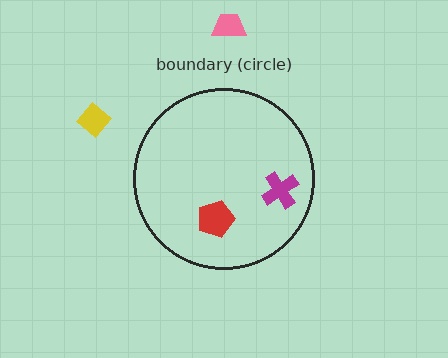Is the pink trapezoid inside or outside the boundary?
Outside.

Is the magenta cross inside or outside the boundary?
Inside.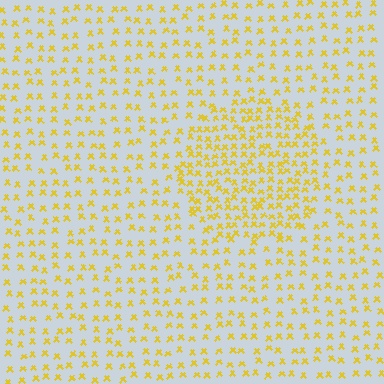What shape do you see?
I see a circle.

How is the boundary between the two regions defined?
The boundary is defined by a change in element density (approximately 1.9x ratio). All elements are the same color, size, and shape.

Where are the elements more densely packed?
The elements are more densely packed inside the circle boundary.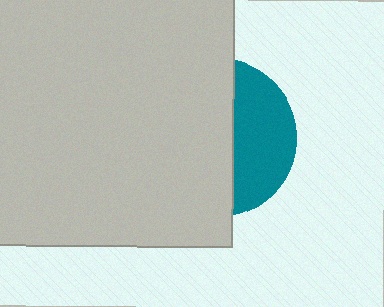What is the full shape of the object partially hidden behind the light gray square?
The partially hidden object is a teal circle.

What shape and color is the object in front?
The object in front is a light gray square.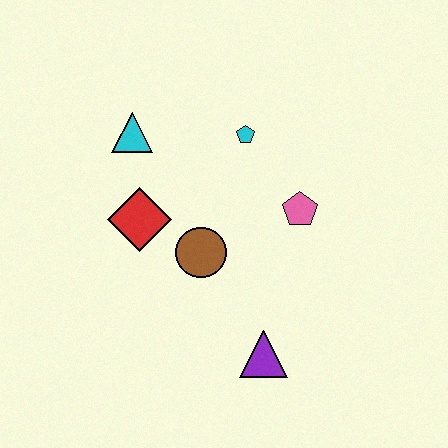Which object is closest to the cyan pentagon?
The pink pentagon is closest to the cyan pentagon.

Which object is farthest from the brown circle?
The cyan triangle is farthest from the brown circle.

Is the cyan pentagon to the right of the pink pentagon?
No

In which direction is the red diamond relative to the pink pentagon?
The red diamond is to the left of the pink pentagon.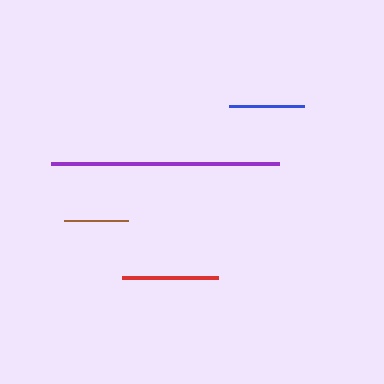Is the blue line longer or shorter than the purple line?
The purple line is longer than the blue line.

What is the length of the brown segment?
The brown segment is approximately 64 pixels long.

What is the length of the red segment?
The red segment is approximately 95 pixels long.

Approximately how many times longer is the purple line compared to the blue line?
The purple line is approximately 3.0 times the length of the blue line.